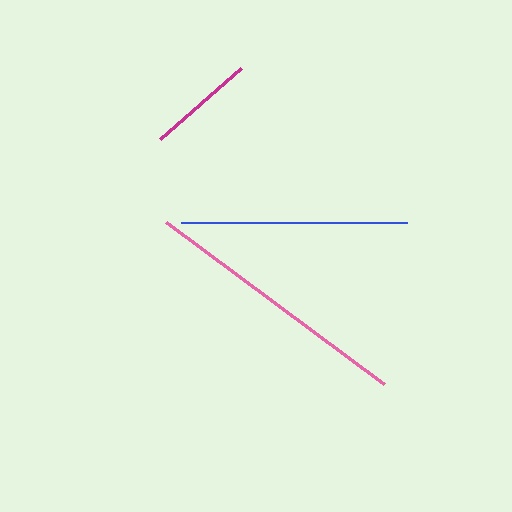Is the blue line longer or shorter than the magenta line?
The blue line is longer than the magenta line.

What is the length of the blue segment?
The blue segment is approximately 227 pixels long.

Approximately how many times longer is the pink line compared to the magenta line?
The pink line is approximately 2.5 times the length of the magenta line.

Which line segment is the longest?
The pink line is the longest at approximately 272 pixels.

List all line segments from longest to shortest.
From longest to shortest: pink, blue, magenta.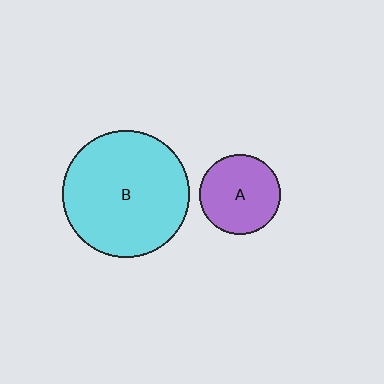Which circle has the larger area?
Circle B (cyan).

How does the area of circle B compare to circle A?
Approximately 2.5 times.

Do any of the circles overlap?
No, none of the circles overlap.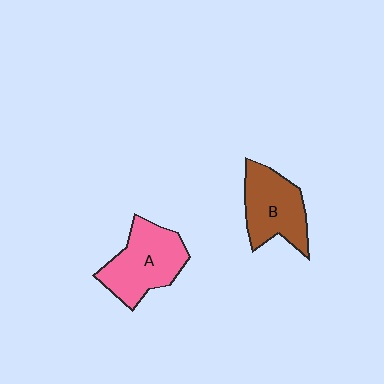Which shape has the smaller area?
Shape B (brown).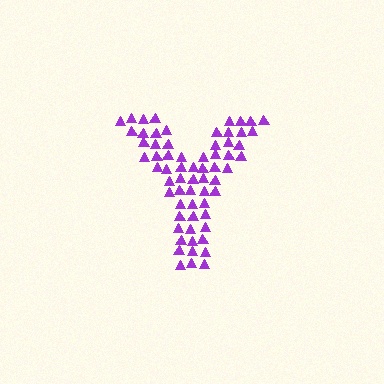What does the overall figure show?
The overall figure shows the letter Y.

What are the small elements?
The small elements are triangles.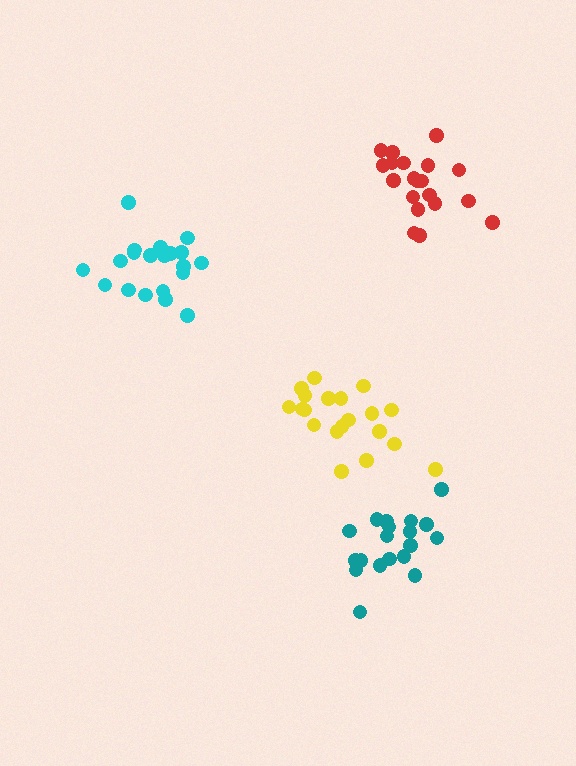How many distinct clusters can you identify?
There are 4 distinct clusters.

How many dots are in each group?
Group 1: 21 dots, Group 2: 20 dots, Group 3: 21 dots, Group 4: 19 dots (81 total).